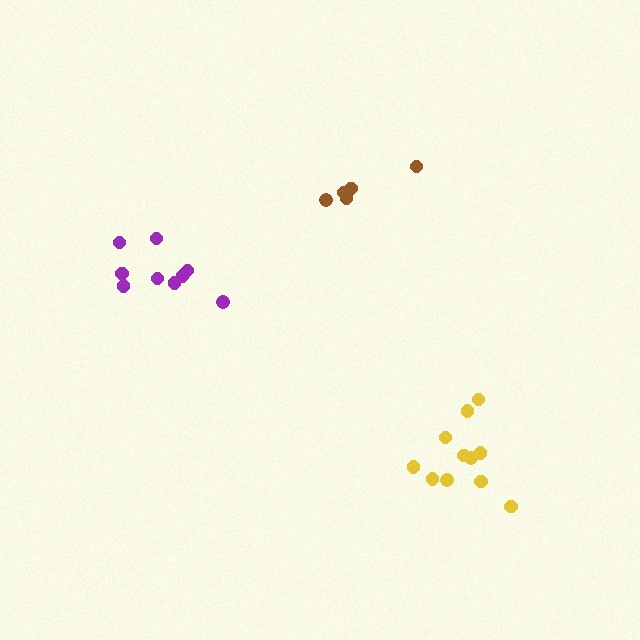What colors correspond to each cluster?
The clusters are colored: yellow, purple, brown.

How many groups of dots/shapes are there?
There are 3 groups.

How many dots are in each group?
Group 1: 11 dots, Group 2: 9 dots, Group 3: 5 dots (25 total).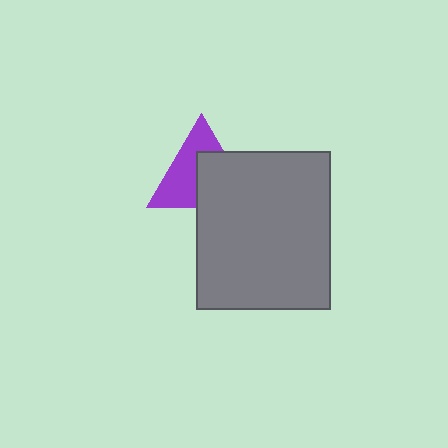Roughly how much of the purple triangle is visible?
About half of it is visible (roughly 52%).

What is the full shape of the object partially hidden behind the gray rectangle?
The partially hidden object is a purple triangle.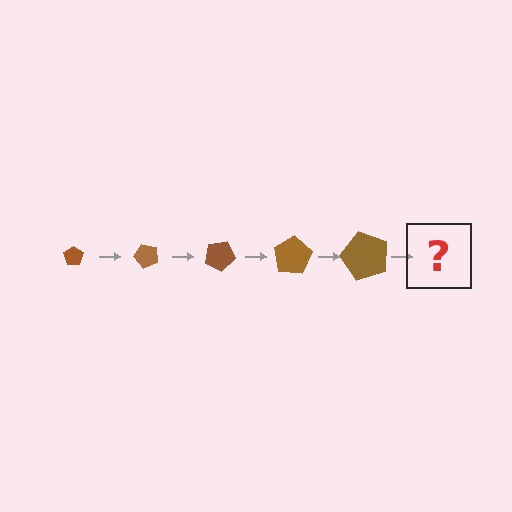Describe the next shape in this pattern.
It should be a pentagon, larger than the previous one and rotated 250 degrees from the start.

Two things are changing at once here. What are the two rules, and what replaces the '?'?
The two rules are that the pentagon grows larger each step and it rotates 50 degrees each step. The '?' should be a pentagon, larger than the previous one and rotated 250 degrees from the start.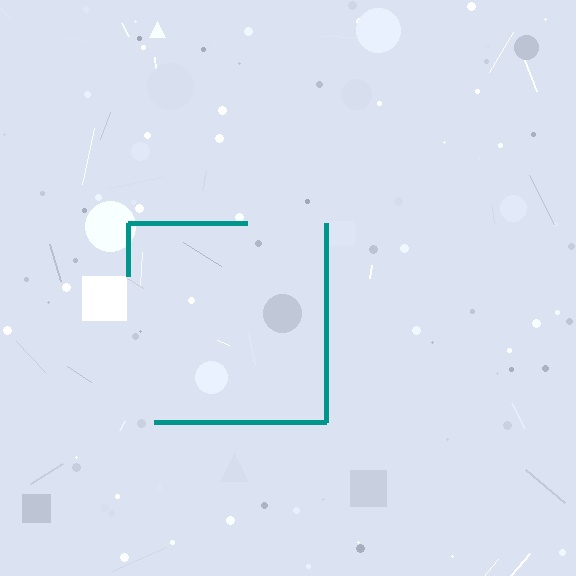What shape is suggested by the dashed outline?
The dashed outline suggests a square.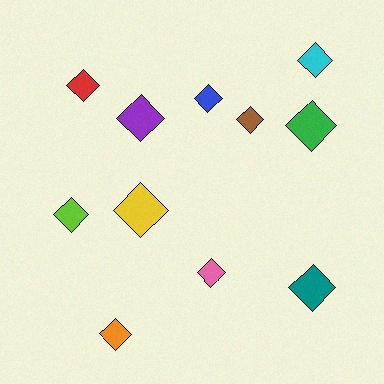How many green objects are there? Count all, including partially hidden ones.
There is 1 green object.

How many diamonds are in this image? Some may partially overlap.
There are 11 diamonds.